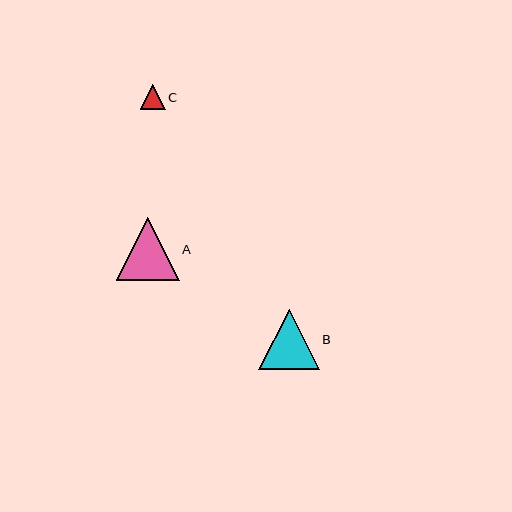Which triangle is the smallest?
Triangle C is the smallest with a size of approximately 25 pixels.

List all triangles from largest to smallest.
From largest to smallest: A, B, C.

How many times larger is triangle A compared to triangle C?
Triangle A is approximately 2.6 times the size of triangle C.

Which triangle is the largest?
Triangle A is the largest with a size of approximately 63 pixels.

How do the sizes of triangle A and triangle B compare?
Triangle A and triangle B are approximately the same size.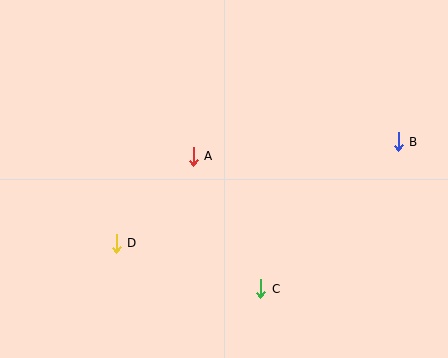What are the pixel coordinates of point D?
Point D is at (116, 243).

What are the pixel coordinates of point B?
Point B is at (398, 142).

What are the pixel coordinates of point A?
Point A is at (193, 156).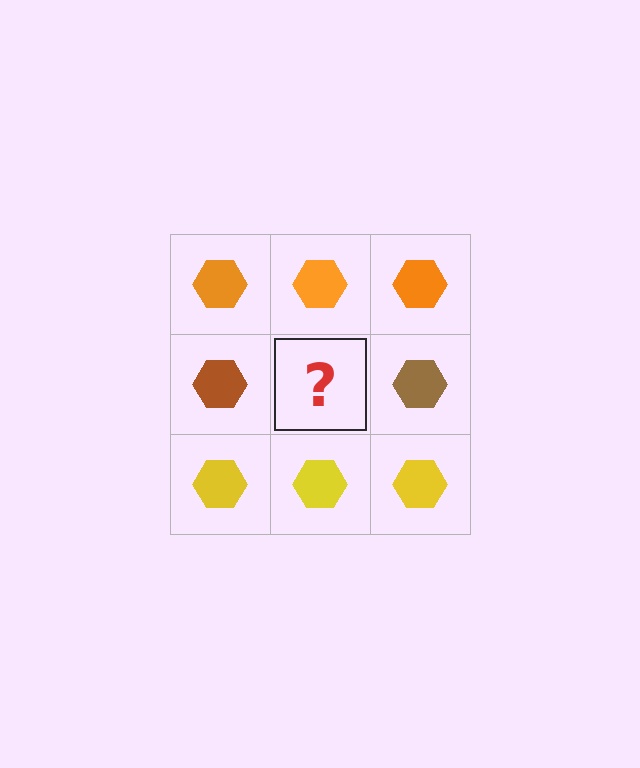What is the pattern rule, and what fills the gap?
The rule is that each row has a consistent color. The gap should be filled with a brown hexagon.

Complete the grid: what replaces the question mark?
The question mark should be replaced with a brown hexagon.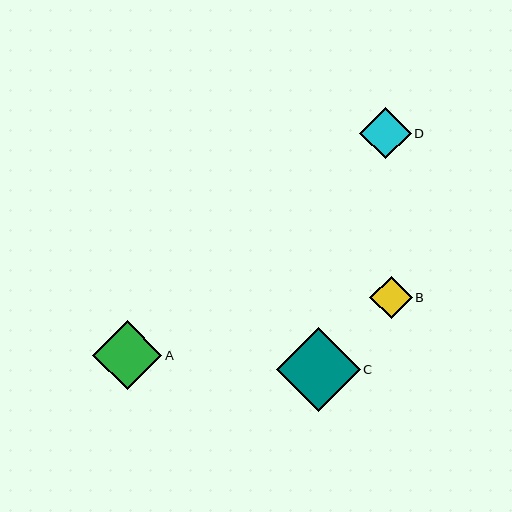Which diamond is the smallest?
Diamond B is the smallest with a size of approximately 42 pixels.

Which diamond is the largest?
Diamond C is the largest with a size of approximately 83 pixels.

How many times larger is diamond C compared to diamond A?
Diamond C is approximately 1.2 times the size of diamond A.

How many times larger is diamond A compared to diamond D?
Diamond A is approximately 1.3 times the size of diamond D.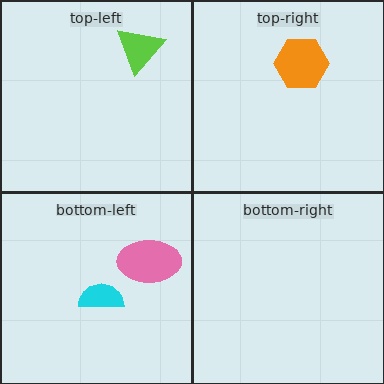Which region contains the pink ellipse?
The bottom-left region.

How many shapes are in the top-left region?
1.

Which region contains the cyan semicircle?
The bottom-left region.